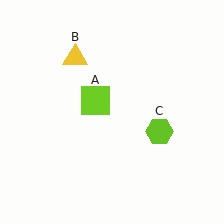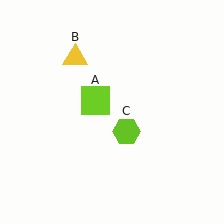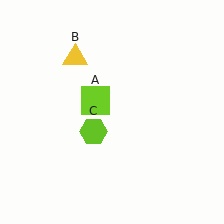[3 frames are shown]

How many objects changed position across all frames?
1 object changed position: lime hexagon (object C).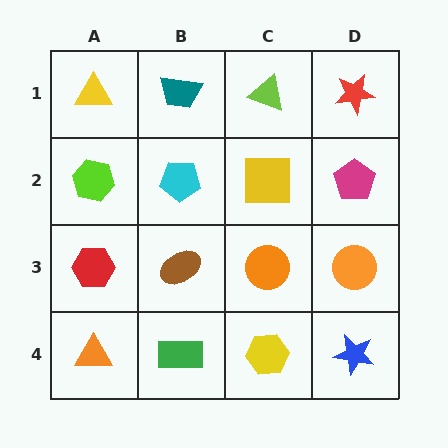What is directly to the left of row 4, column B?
An orange triangle.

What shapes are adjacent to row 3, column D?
A magenta pentagon (row 2, column D), a blue star (row 4, column D), an orange circle (row 3, column C).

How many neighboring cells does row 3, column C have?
4.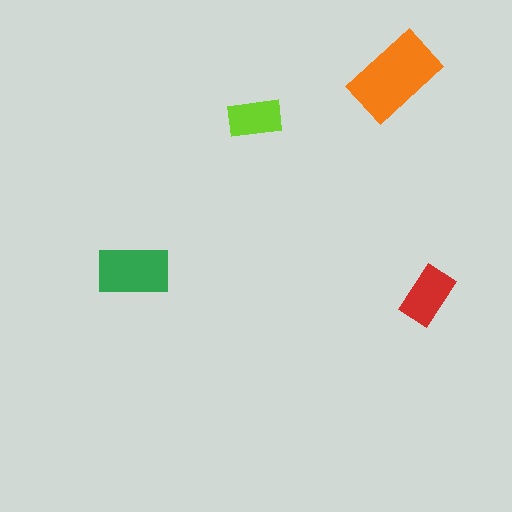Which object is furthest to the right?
The red rectangle is rightmost.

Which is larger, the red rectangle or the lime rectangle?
The red one.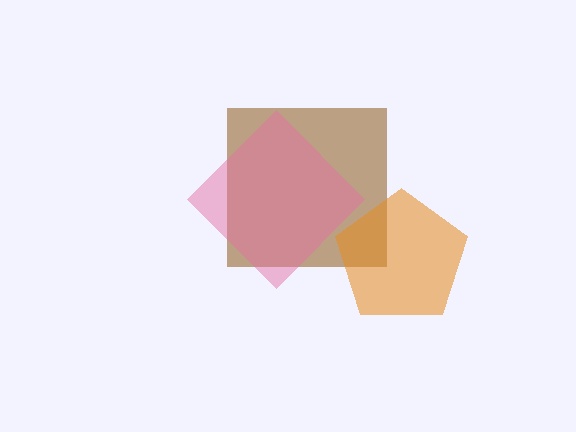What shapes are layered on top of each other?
The layered shapes are: a brown square, a pink diamond, an orange pentagon.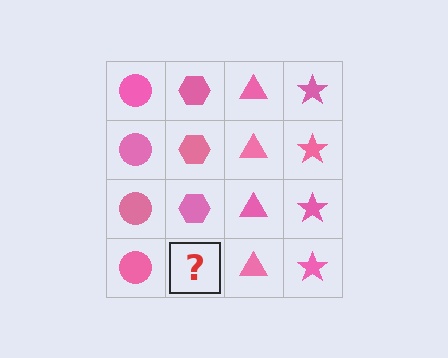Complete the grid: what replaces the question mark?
The question mark should be replaced with a pink hexagon.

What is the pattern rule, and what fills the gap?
The rule is that each column has a consistent shape. The gap should be filled with a pink hexagon.